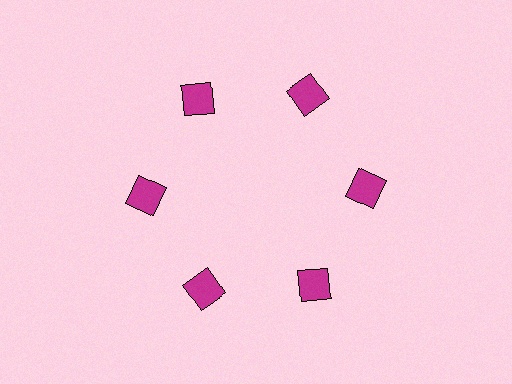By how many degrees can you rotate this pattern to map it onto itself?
The pattern maps onto itself every 60 degrees of rotation.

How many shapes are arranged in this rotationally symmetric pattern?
There are 6 shapes, arranged in 6 groups of 1.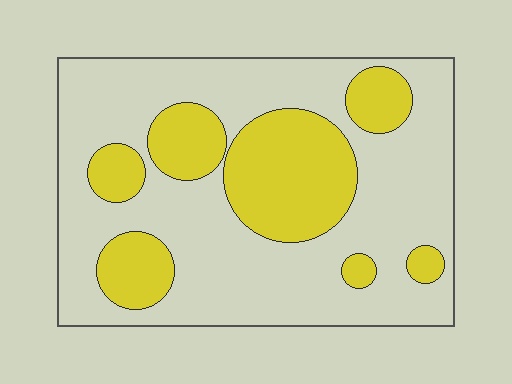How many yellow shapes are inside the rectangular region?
7.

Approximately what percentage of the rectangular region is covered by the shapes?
Approximately 30%.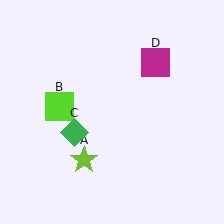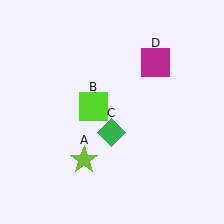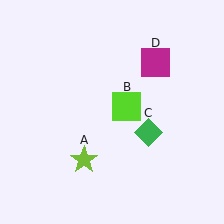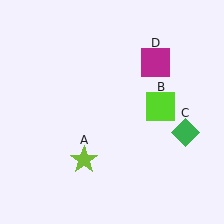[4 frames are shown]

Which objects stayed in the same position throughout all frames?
Lime star (object A) and magenta square (object D) remained stationary.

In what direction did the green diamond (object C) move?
The green diamond (object C) moved right.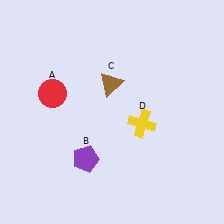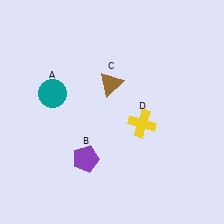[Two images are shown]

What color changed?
The circle (A) changed from red in Image 1 to teal in Image 2.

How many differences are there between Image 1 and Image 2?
There is 1 difference between the two images.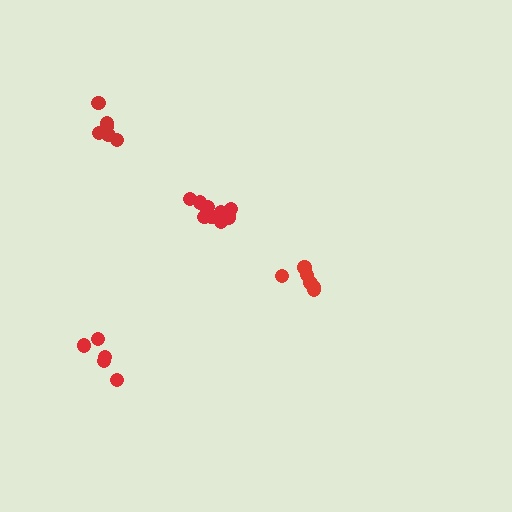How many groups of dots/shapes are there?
There are 4 groups.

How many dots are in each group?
Group 1: 6 dots, Group 2: 11 dots, Group 3: 5 dots, Group 4: 6 dots (28 total).